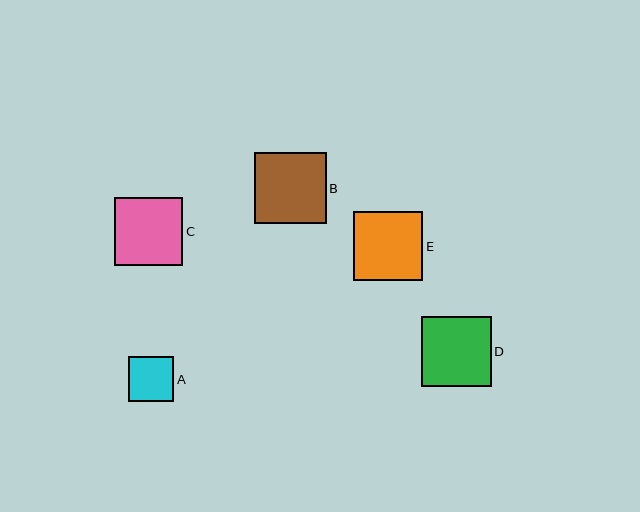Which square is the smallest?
Square A is the smallest with a size of approximately 45 pixels.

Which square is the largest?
Square B is the largest with a size of approximately 71 pixels.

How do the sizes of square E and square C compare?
Square E and square C are approximately the same size.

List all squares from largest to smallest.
From largest to smallest: B, D, E, C, A.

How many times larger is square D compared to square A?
Square D is approximately 1.5 times the size of square A.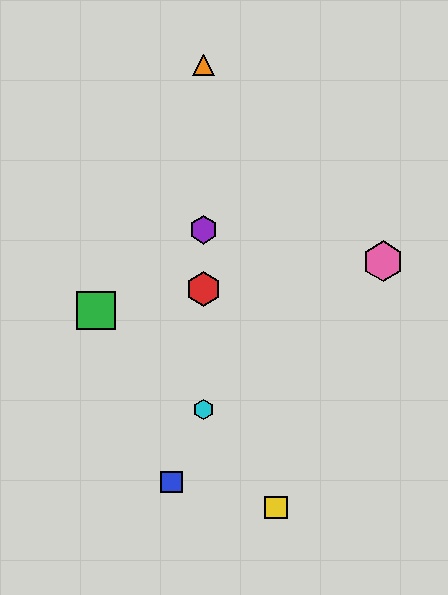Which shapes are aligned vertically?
The red hexagon, the purple hexagon, the orange triangle, the cyan hexagon are aligned vertically.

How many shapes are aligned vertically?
4 shapes (the red hexagon, the purple hexagon, the orange triangle, the cyan hexagon) are aligned vertically.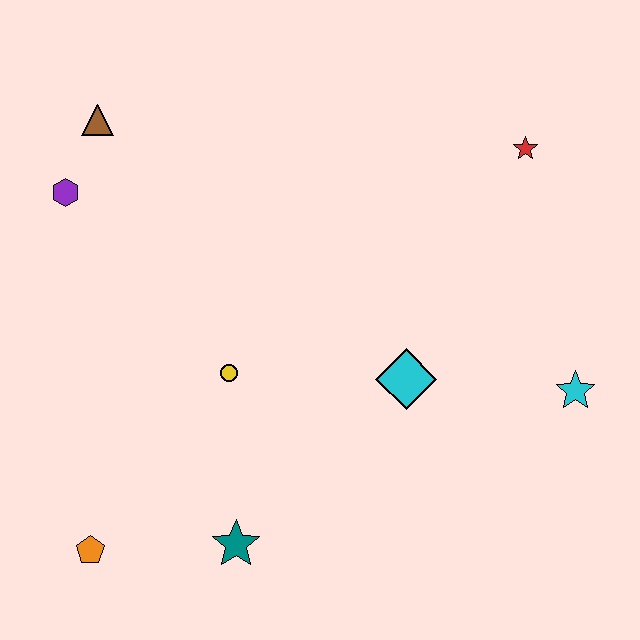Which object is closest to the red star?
The cyan star is closest to the red star.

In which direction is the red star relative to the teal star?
The red star is above the teal star.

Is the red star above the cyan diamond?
Yes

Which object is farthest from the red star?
The orange pentagon is farthest from the red star.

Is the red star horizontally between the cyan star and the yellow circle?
Yes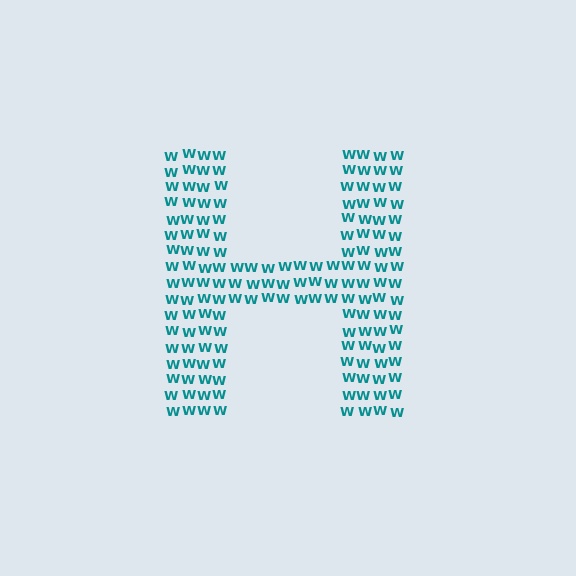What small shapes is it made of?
It is made of small letter W's.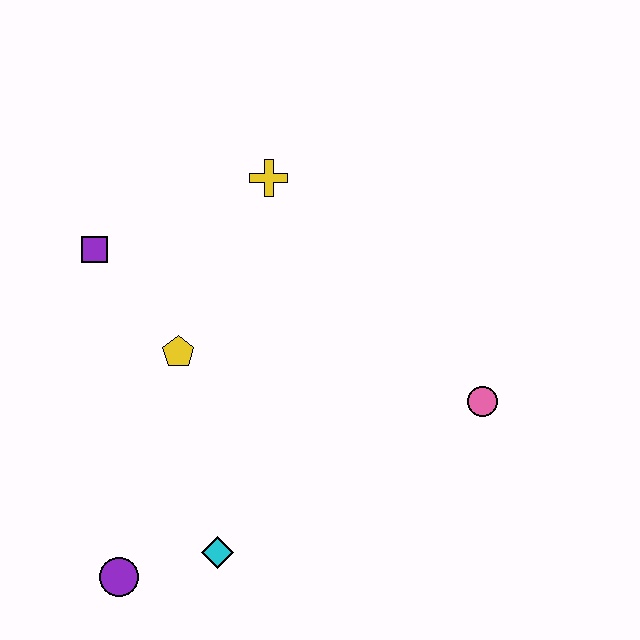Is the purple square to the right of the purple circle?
No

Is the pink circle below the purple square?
Yes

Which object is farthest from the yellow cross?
The purple circle is farthest from the yellow cross.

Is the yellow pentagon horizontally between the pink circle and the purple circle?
Yes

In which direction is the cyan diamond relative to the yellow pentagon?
The cyan diamond is below the yellow pentagon.